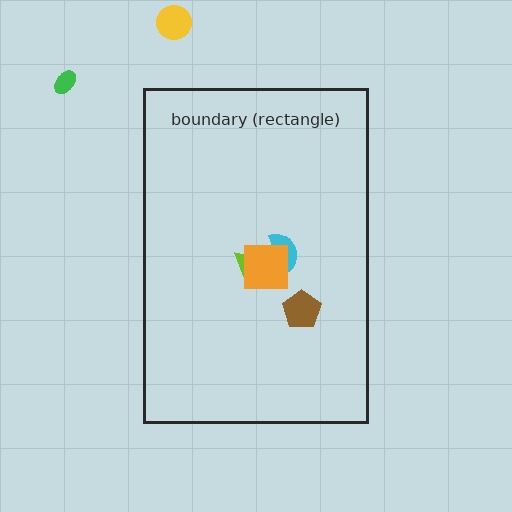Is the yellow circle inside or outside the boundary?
Outside.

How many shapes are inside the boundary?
4 inside, 2 outside.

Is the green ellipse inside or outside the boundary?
Outside.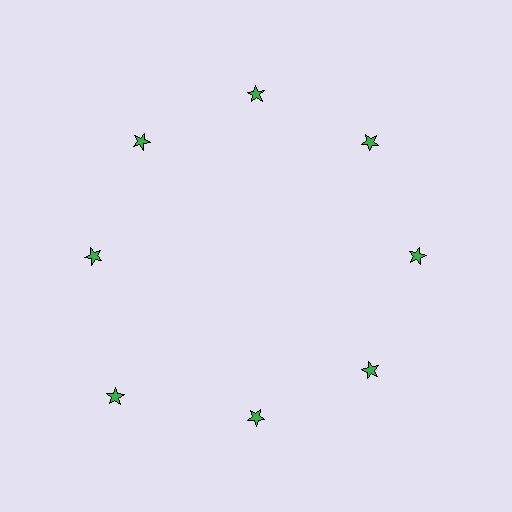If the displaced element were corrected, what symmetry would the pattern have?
It would have 8-fold rotational symmetry — the pattern would map onto itself every 45 degrees.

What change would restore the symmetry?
The symmetry would be restored by moving it inward, back onto the ring so that all 8 stars sit at equal angles and equal distance from the center.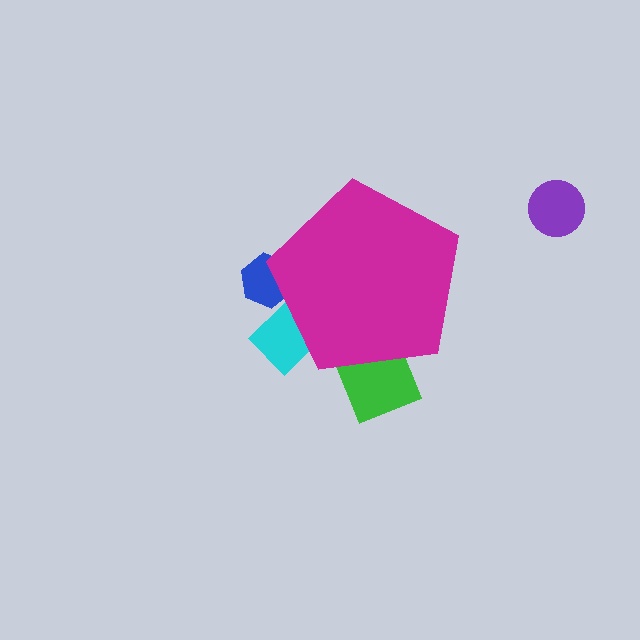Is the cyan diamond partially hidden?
Yes, the cyan diamond is partially hidden behind the magenta pentagon.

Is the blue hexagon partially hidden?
Yes, the blue hexagon is partially hidden behind the magenta pentagon.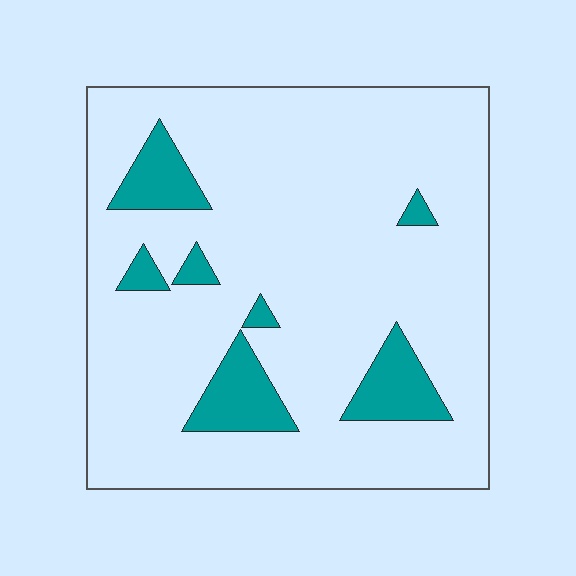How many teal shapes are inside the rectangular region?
7.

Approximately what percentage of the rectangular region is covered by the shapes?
Approximately 15%.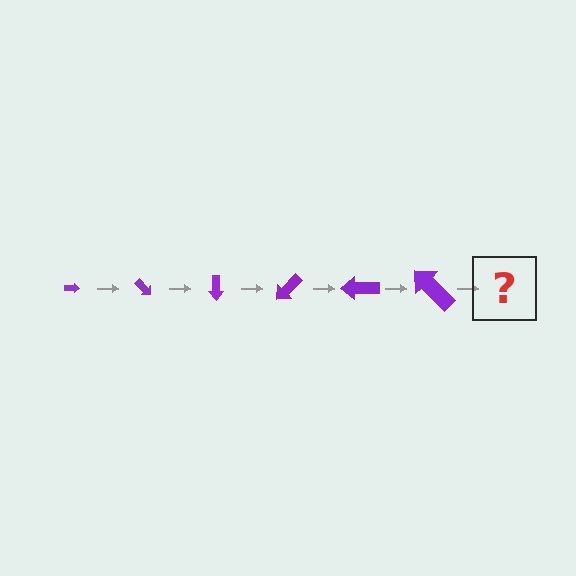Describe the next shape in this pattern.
It should be an arrow, larger than the previous one and rotated 270 degrees from the start.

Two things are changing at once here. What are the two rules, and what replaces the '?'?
The two rules are that the arrow grows larger each step and it rotates 45 degrees each step. The '?' should be an arrow, larger than the previous one and rotated 270 degrees from the start.